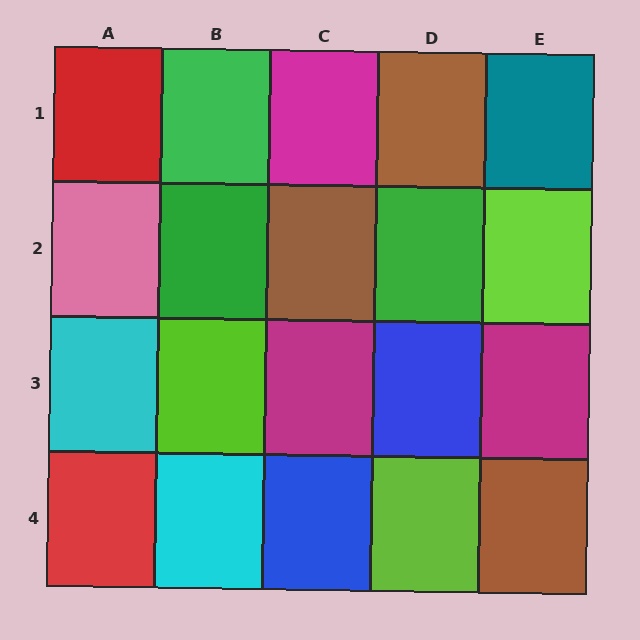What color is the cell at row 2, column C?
Brown.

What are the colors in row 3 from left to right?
Cyan, lime, magenta, blue, magenta.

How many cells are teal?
1 cell is teal.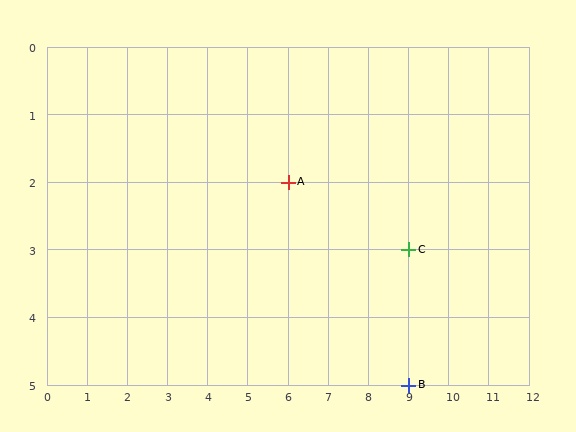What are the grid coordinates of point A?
Point A is at grid coordinates (6, 2).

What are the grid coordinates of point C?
Point C is at grid coordinates (9, 3).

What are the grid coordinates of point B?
Point B is at grid coordinates (9, 5).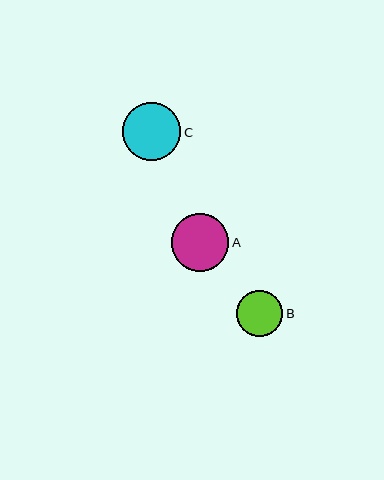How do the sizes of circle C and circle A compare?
Circle C and circle A are approximately the same size.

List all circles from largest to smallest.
From largest to smallest: C, A, B.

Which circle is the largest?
Circle C is the largest with a size of approximately 58 pixels.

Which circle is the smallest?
Circle B is the smallest with a size of approximately 46 pixels.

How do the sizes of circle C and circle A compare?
Circle C and circle A are approximately the same size.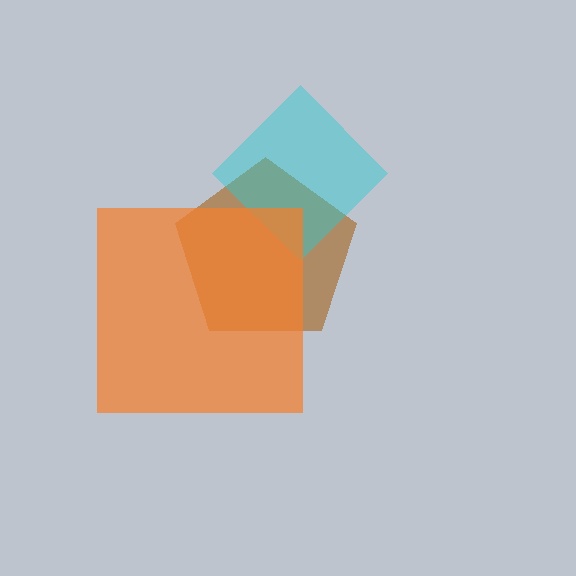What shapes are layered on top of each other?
The layered shapes are: a brown pentagon, a cyan diamond, an orange square.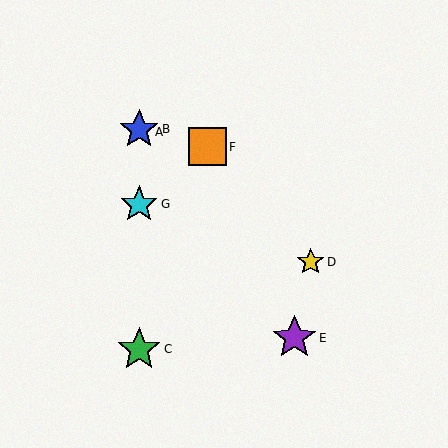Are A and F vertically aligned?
No, A is at x≈139 and F is at x≈207.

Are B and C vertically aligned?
Yes, both are at x≈139.